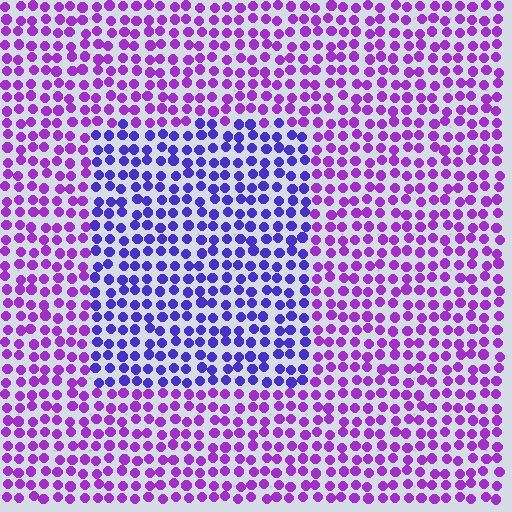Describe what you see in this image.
The image is filled with small purple elements in a uniform arrangement. A rectangle-shaped region is visible where the elements are tinted to a slightly different hue, forming a subtle color boundary.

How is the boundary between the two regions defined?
The boundary is defined purely by a slight shift in hue (about 36 degrees). Spacing, size, and orientation are identical on both sides.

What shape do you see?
I see a rectangle.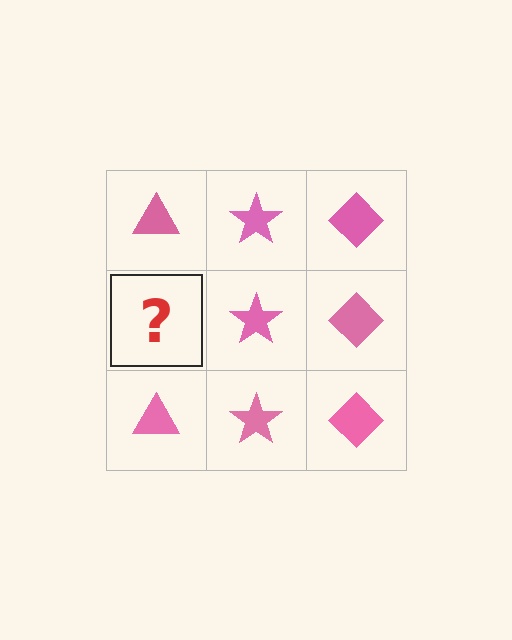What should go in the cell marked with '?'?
The missing cell should contain a pink triangle.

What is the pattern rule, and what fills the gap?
The rule is that each column has a consistent shape. The gap should be filled with a pink triangle.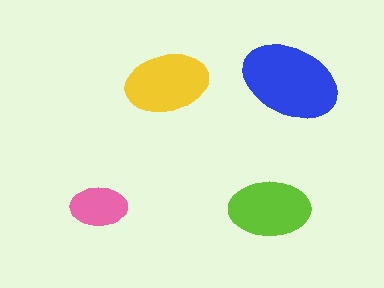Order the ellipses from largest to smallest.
the blue one, the yellow one, the lime one, the pink one.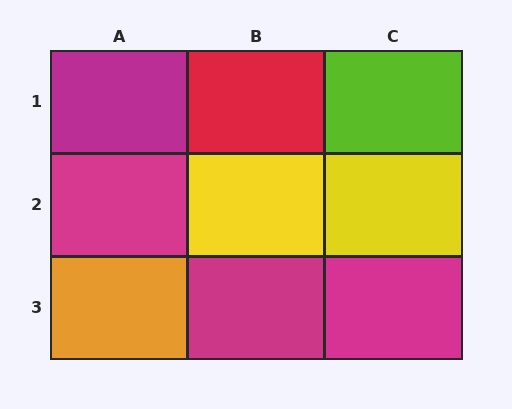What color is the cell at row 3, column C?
Magenta.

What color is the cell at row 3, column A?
Orange.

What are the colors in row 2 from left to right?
Magenta, yellow, yellow.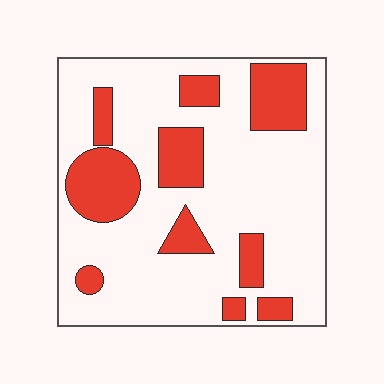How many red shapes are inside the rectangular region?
10.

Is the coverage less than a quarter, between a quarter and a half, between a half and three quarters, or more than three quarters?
Between a quarter and a half.